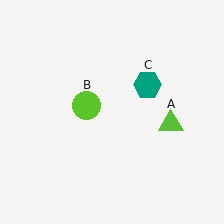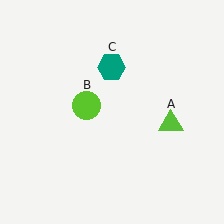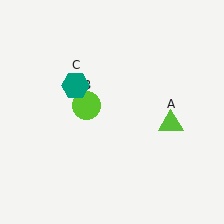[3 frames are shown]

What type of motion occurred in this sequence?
The teal hexagon (object C) rotated counterclockwise around the center of the scene.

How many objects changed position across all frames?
1 object changed position: teal hexagon (object C).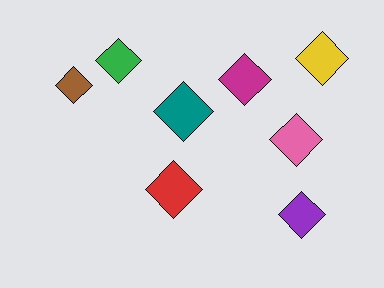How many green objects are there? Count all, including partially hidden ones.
There is 1 green object.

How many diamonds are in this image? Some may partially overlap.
There are 8 diamonds.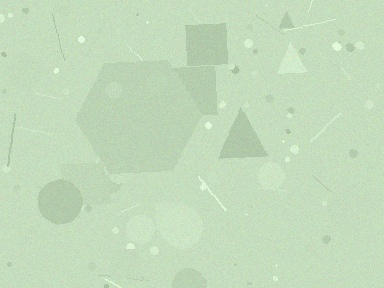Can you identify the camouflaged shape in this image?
The camouflaged shape is a hexagon.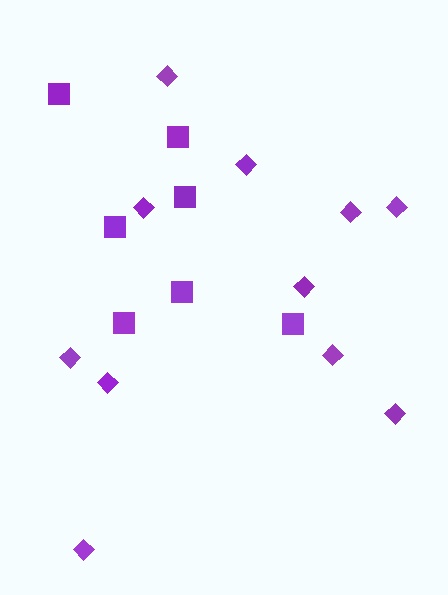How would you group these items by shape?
There are 2 groups: one group of diamonds (11) and one group of squares (7).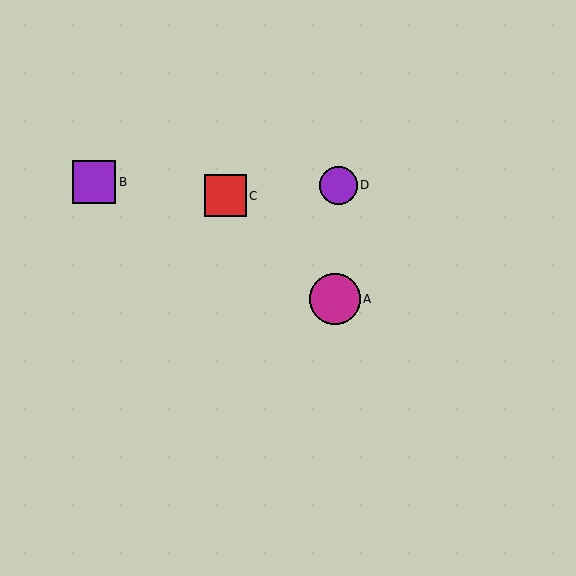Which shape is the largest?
The magenta circle (labeled A) is the largest.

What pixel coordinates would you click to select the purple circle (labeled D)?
Click at (338, 185) to select the purple circle D.